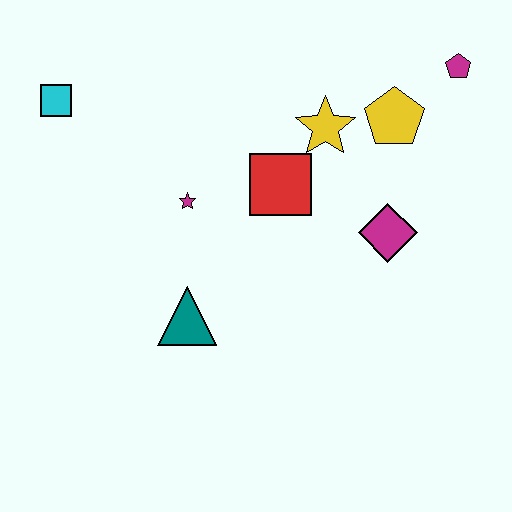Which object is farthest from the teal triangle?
The magenta pentagon is farthest from the teal triangle.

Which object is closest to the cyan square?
The magenta star is closest to the cyan square.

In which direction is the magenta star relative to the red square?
The magenta star is to the left of the red square.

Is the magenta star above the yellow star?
No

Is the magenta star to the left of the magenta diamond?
Yes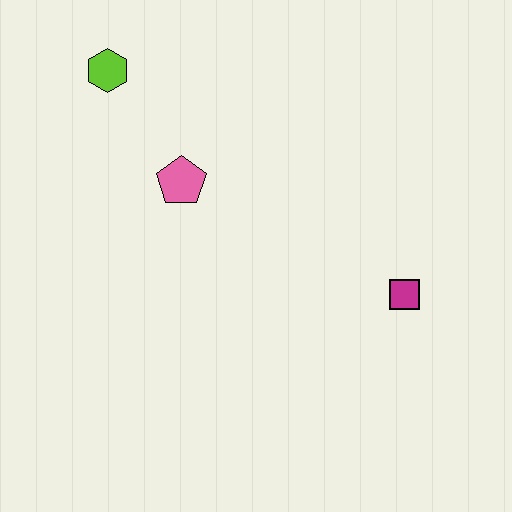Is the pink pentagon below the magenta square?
No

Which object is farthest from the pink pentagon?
The magenta square is farthest from the pink pentagon.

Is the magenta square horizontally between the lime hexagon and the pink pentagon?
No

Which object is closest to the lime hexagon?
The pink pentagon is closest to the lime hexagon.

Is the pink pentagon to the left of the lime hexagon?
No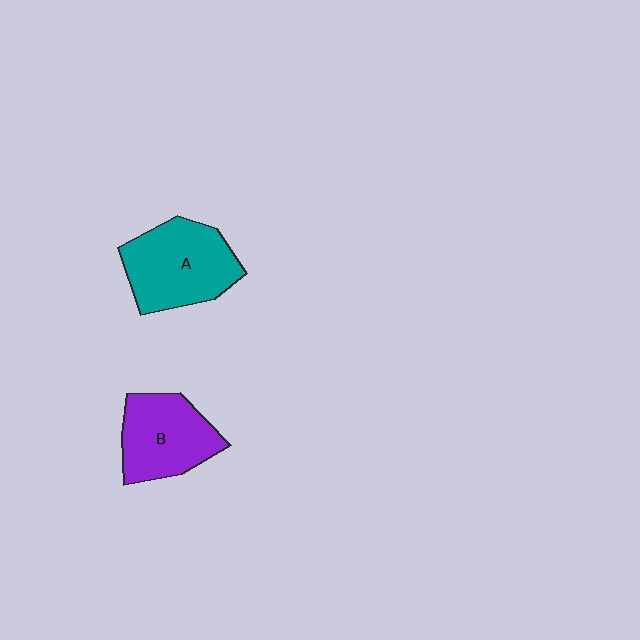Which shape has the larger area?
Shape A (teal).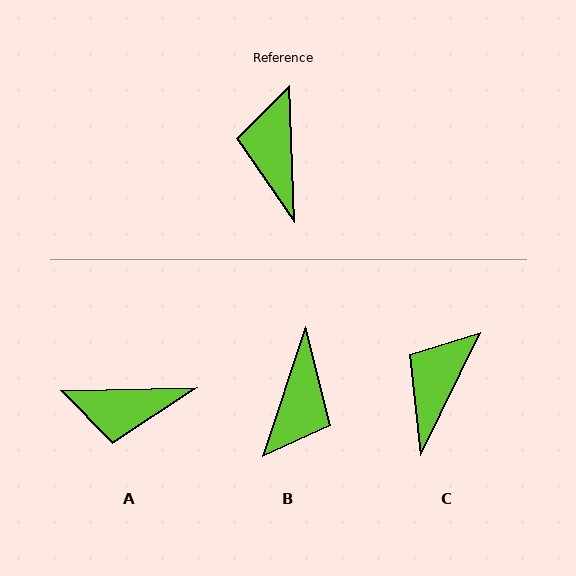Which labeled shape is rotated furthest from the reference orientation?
B, about 159 degrees away.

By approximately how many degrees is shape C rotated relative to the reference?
Approximately 28 degrees clockwise.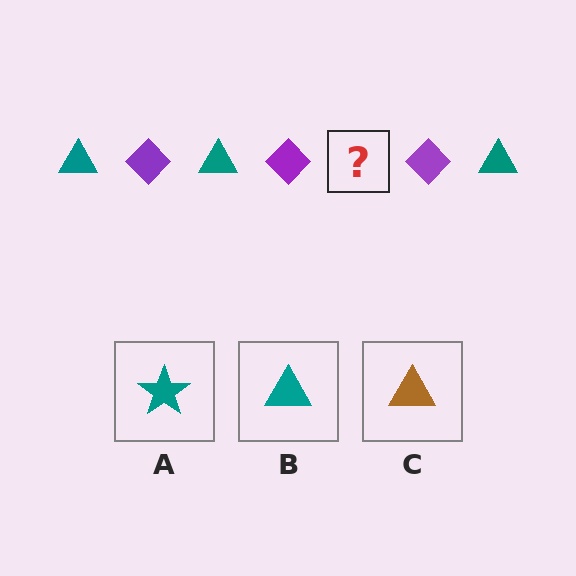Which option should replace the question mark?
Option B.